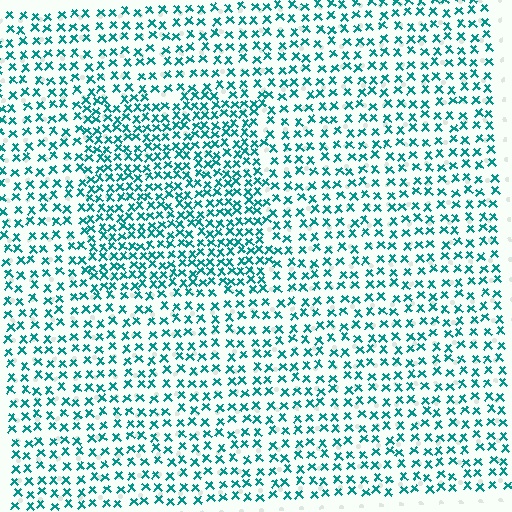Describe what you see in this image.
The image contains small teal elements arranged at two different densities. A rectangle-shaped region is visible where the elements are more densely packed than the surrounding area.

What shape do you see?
I see a rectangle.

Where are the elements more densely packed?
The elements are more densely packed inside the rectangle boundary.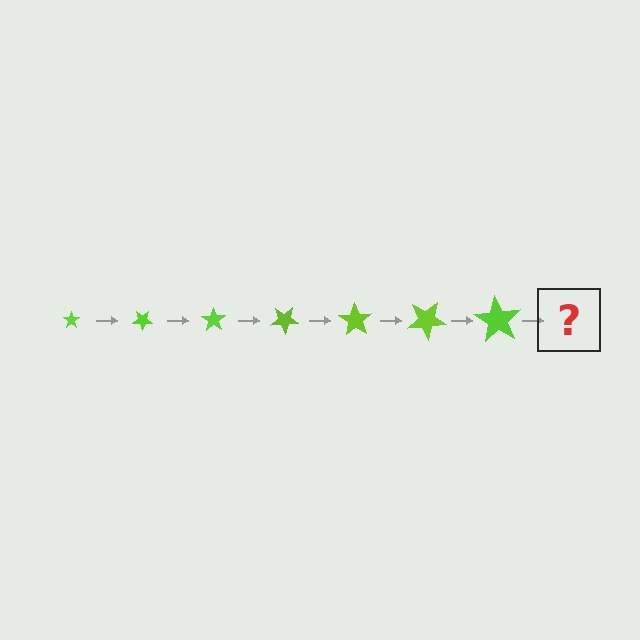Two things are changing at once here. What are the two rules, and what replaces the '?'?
The two rules are that the star grows larger each step and it rotates 35 degrees each step. The '?' should be a star, larger than the previous one and rotated 245 degrees from the start.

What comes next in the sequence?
The next element should be a star, larger than the previous one and rotated 245 degrees from the start.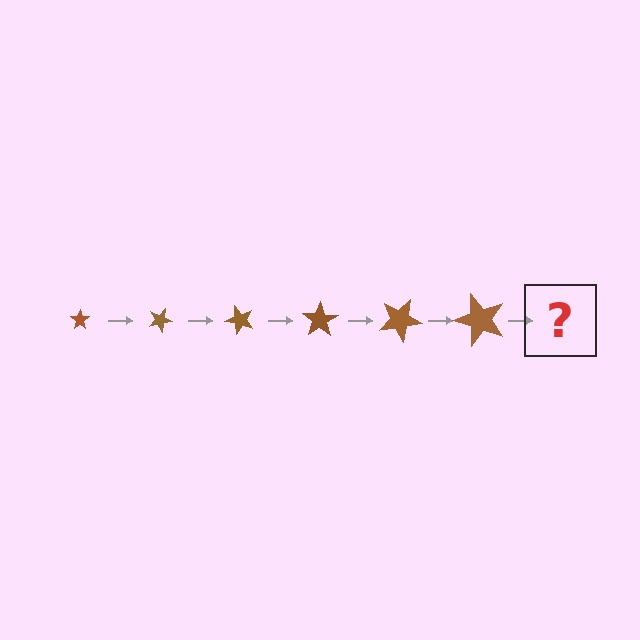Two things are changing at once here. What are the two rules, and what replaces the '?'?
The two rules are that the star grows larger each step and it rotates 25 degrees each step. The '?' should be a star, larger than the previous one and rotated 150 degrees from the start.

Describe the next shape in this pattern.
It should be a star, larger than the previous one and rotated 150 degrees from the start.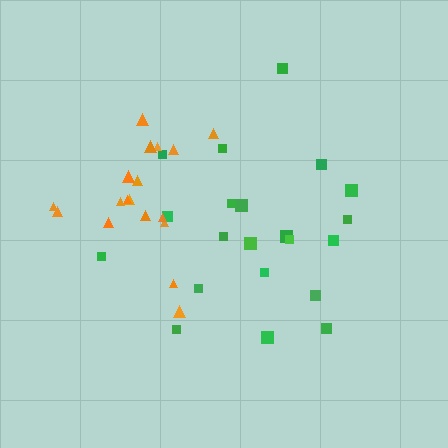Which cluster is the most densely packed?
Orange.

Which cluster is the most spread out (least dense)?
Green.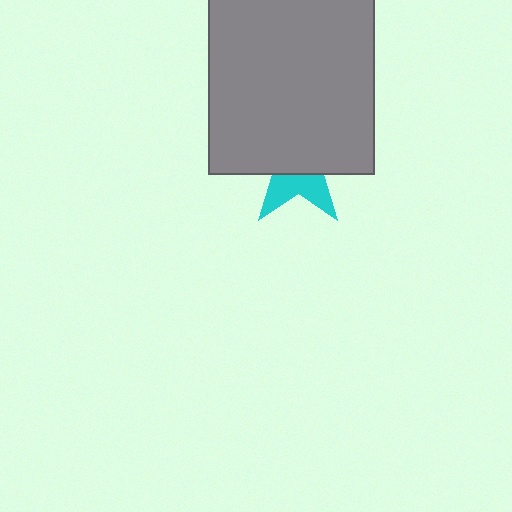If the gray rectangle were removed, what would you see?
You would see the complete cyan star.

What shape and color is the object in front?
The object in front is a gray rectangle.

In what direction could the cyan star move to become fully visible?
The cyan star could move down. That would shift it out from behind the gray rectangle entirely.